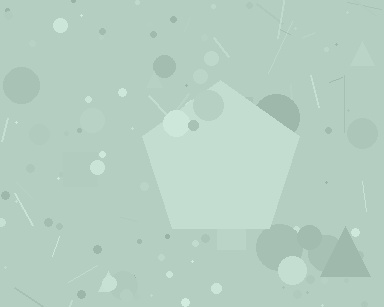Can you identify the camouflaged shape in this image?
The camouflaged shape is a pentagon.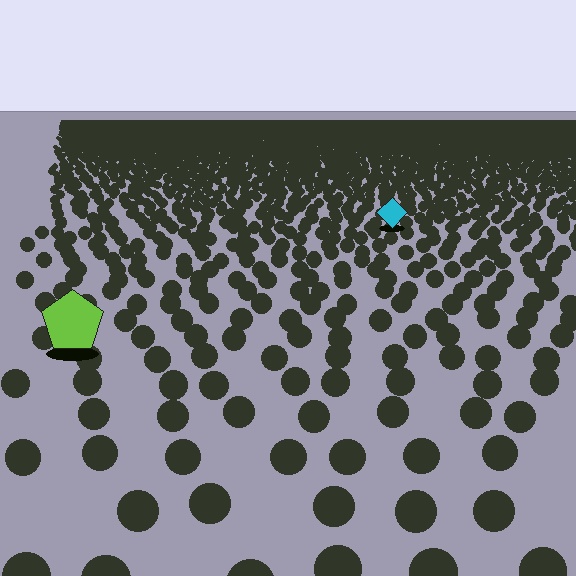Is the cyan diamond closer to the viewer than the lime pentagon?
No. The lime pentagon is closer — you can tell from the texture gradient: the ground texture is coarser near it.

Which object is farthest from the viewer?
The cyan diamond is farthest from the viewer. It appears smaller and the ground texture around it is denser.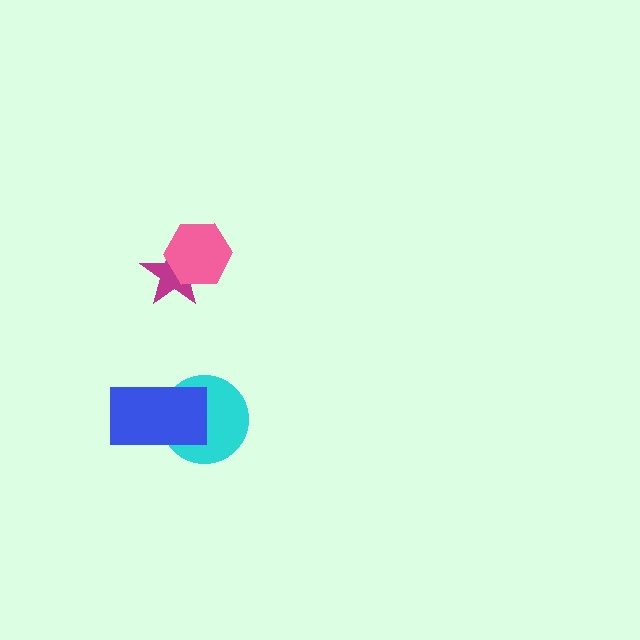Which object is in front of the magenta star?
The pink hexagon is in front of the magenta star.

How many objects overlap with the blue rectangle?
1 object overlaps with the blue rectangle.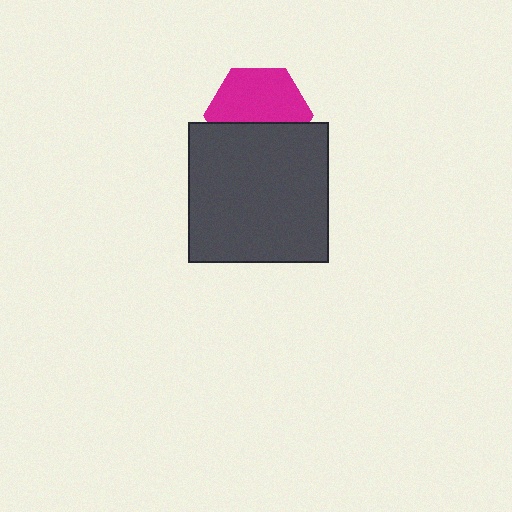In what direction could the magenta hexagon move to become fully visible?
The magenta hexagon could move up. That would shift it out from behind the dark gray square entirely.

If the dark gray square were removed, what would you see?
You would see the complete magenta hexagon.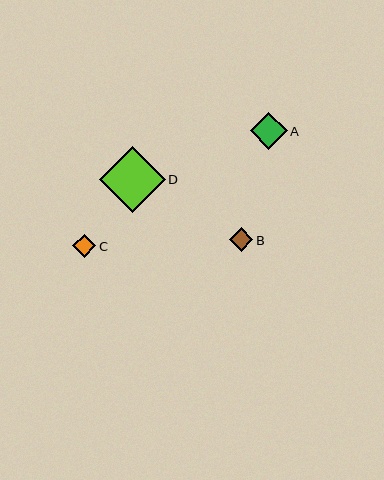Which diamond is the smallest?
Diamond C is the smallest with a size of approximately 23 pixels.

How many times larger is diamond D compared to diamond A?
Diamond D is approximately 1.8 times the size of diamond A.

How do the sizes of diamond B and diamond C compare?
Diamond B and diamond C are approximately the same size.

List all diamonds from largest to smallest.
From largest to smallest: D, A, B, C.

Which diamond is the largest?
Diamond D is the largest with a size of approximately 66 pixels.